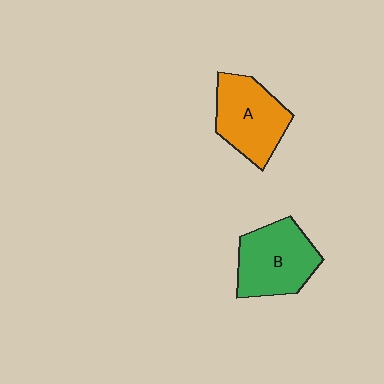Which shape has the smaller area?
Shape A (orange).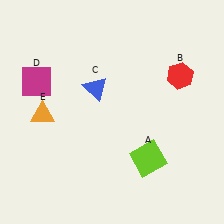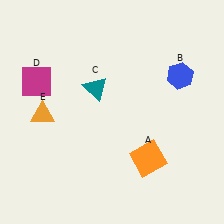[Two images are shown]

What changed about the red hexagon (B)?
In Image 1, B is red. In Image 2, it changed to blue.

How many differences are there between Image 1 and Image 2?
There are 3 differences between the two images.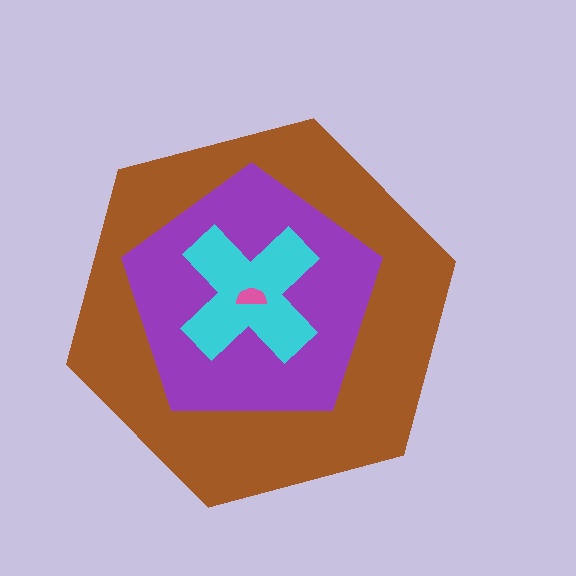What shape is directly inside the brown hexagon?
The purple pentagon.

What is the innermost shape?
The pink semicircle.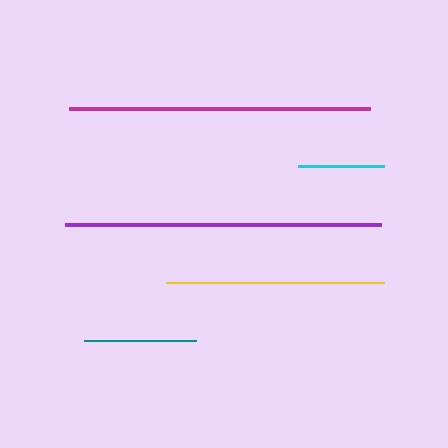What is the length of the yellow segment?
The yellow segment is approximately 218 pixels long.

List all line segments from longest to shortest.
From longest to shortest: purple, magenta, yellow, teal, cyan.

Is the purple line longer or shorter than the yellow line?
The purple line is longer than the yellow line.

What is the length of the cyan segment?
The cyan segment is approximately 86 pixels long.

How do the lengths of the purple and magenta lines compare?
The purple and magenta lines are approximately the same length.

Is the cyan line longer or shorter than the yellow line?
The yellow line is longer than the cyan line.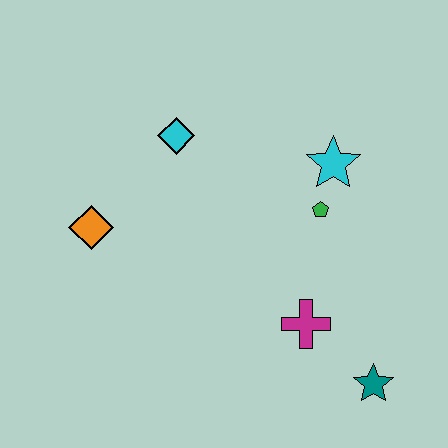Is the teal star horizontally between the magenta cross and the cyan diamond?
No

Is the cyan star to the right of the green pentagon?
Yes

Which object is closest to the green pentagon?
The cyan star is closest to the green pentagon.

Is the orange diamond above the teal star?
Yes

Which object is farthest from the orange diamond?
The teal star is farthest from the orange diamond.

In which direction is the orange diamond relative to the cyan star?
The orange diamond is to the left of the cyan star.